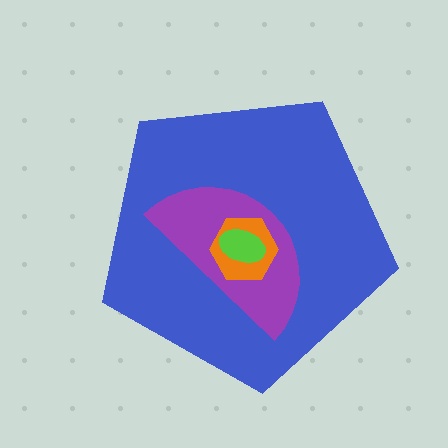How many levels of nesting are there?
4.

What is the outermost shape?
The blue pentagon.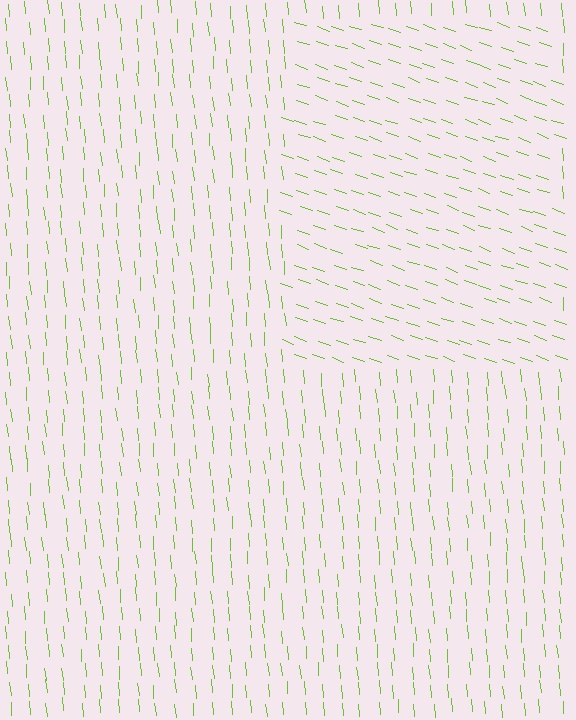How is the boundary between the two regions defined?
The boundary is defined purely by a change in line orientation (approximately 66 degrees difference). All lines are the same color and thickness.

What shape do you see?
I see a rectangle.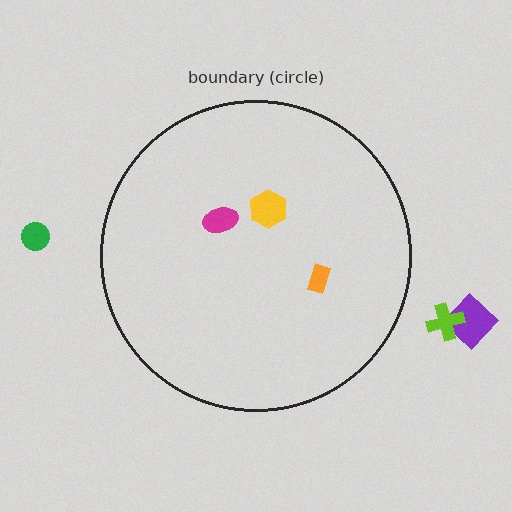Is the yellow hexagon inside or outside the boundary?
Inside.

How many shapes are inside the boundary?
3 inside, 3 outside.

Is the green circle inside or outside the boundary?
Outside.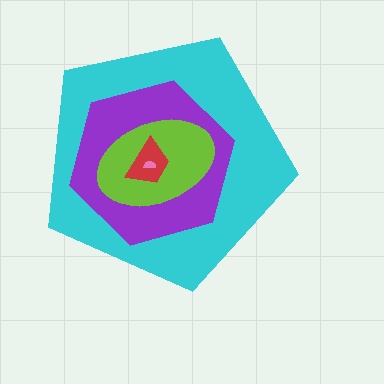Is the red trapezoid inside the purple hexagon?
Yes.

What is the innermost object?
The pink semicircle.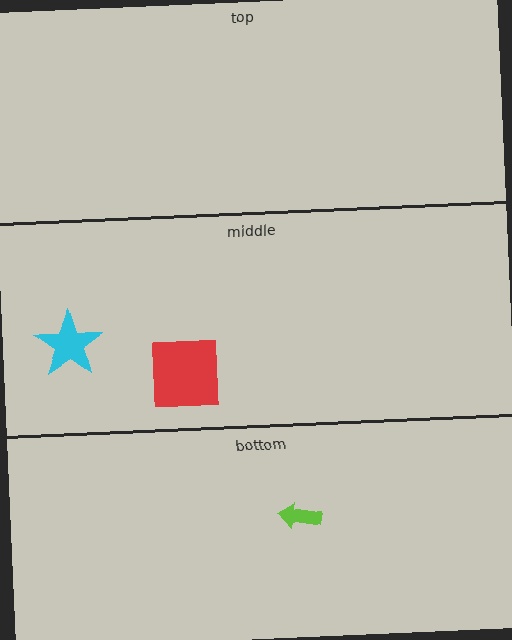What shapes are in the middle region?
The cyan star, the red square.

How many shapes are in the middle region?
2.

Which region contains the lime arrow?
The bottom region.